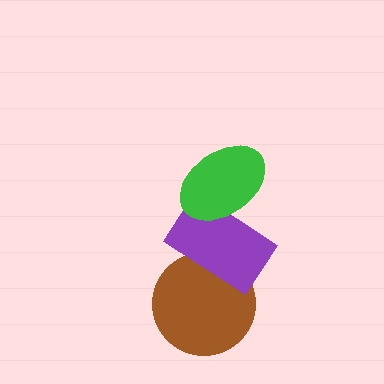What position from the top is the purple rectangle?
The purple rectangle is 2nd from the top.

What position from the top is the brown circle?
The brown circle is 3rd from the top.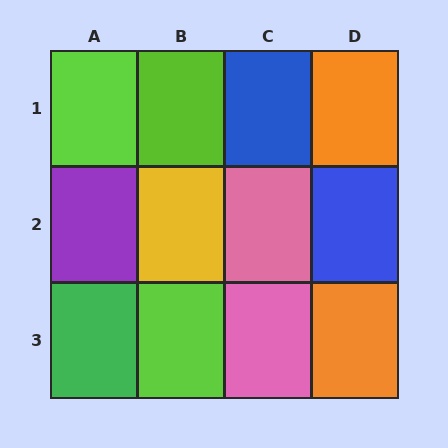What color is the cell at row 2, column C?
Pink.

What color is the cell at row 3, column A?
Green.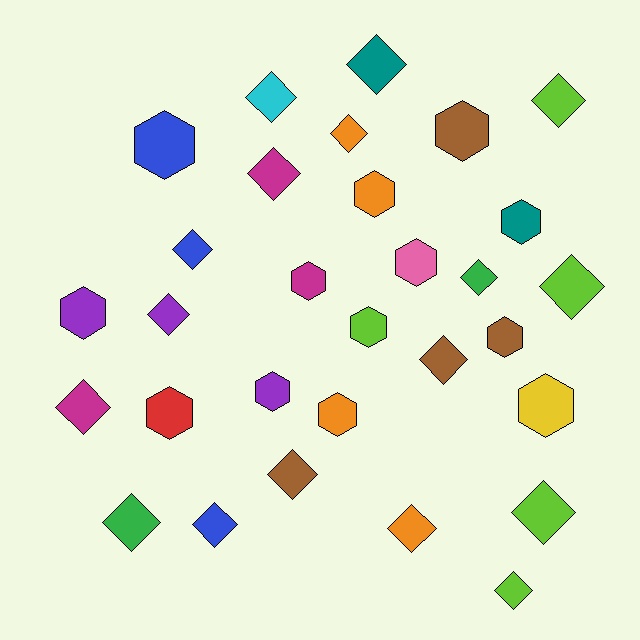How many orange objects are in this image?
There are 4 orange objects.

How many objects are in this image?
There are 30 objects.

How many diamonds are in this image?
There are 17 diamonds.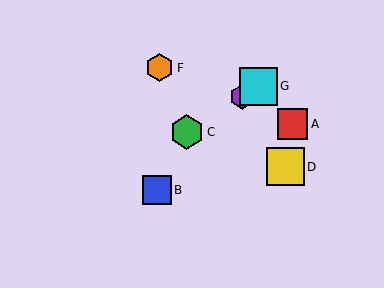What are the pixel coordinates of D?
Object D is at (286, 167).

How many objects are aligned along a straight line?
3 objects (C, E, G) are aligned along a straight line.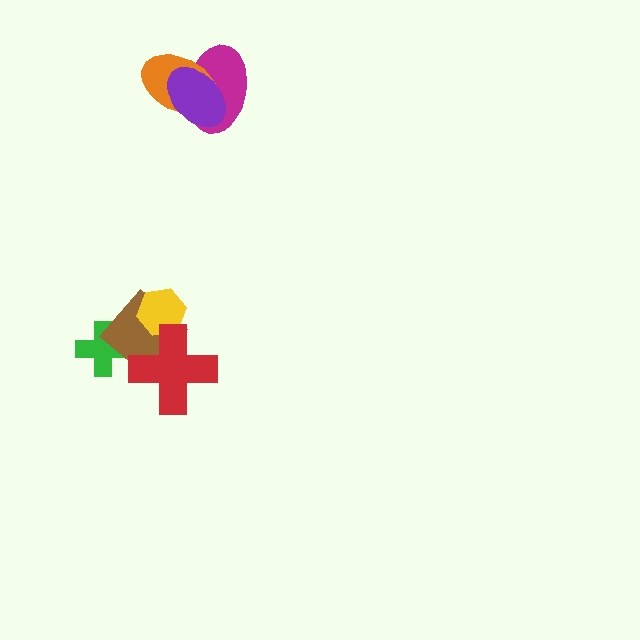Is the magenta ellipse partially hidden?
Yes, it is partially covered by another shape.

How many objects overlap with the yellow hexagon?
2 objects overlap with the yellow hexagon.